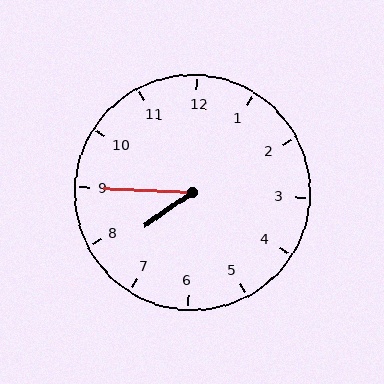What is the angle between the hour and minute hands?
Approximately 38 degrees.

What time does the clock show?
7:45.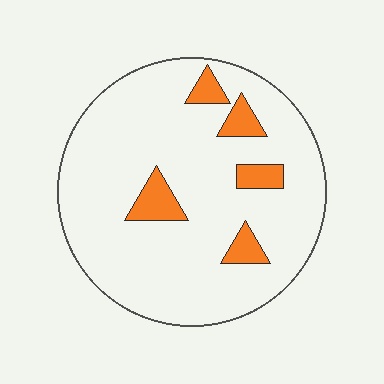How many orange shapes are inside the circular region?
5.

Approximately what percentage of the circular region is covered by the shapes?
Approximately 10%.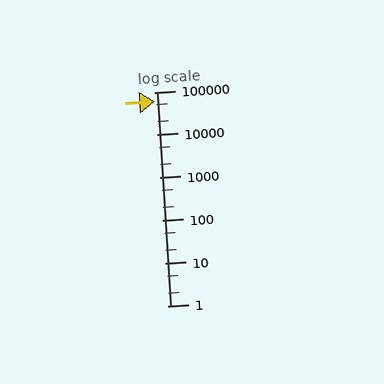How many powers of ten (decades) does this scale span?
The scale spans 5 decades, from 1 to 100000.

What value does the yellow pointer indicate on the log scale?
The pointer indicates approximately 59000.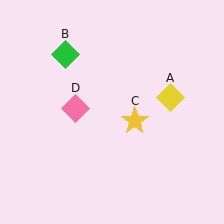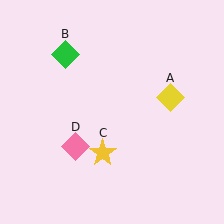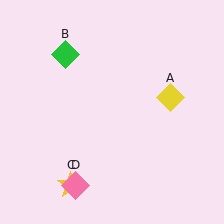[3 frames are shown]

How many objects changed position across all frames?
2 objects changed position: yellow star (object C), pink diamond (object D).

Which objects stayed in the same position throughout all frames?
Yellow diamond (object A) and green diamond (object B) remained stationary.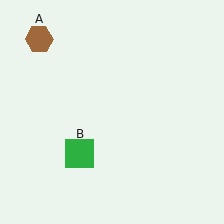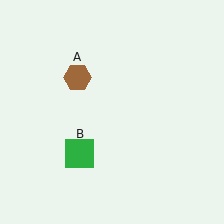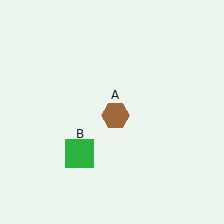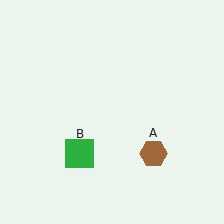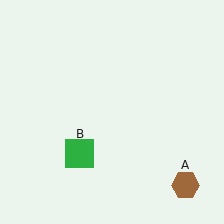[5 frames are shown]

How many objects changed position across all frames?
1 object changed position: brown hexagon (object A).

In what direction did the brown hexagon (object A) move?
The brown hexagon (object A) moved down and to the right.